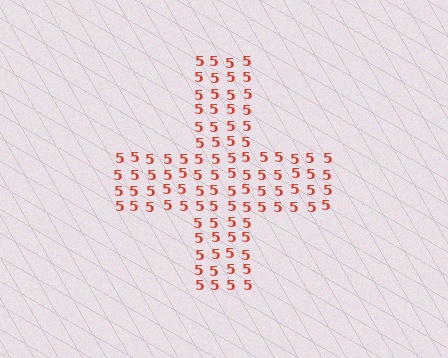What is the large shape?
The large shape is a cross.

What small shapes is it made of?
It is made of small digit 5's.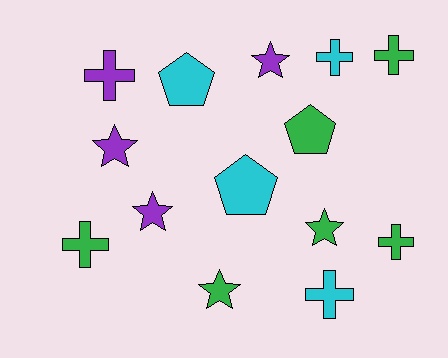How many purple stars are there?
There are 3 purple stars.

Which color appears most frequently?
Green, with 6 objects.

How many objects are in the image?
There are 14 objects.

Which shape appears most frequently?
Cross, with 6 objects.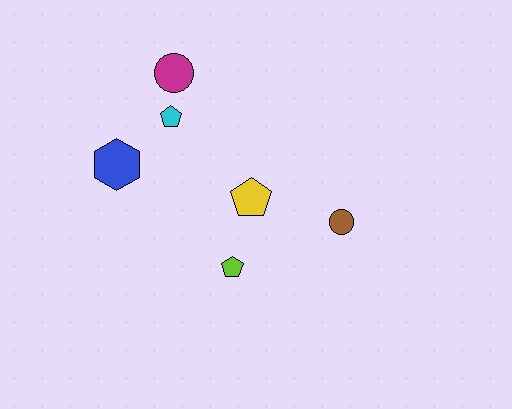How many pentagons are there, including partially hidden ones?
There are 3 pentagons.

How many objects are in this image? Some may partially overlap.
There are 6 objects.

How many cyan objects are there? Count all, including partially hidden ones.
There is 1 cyan object.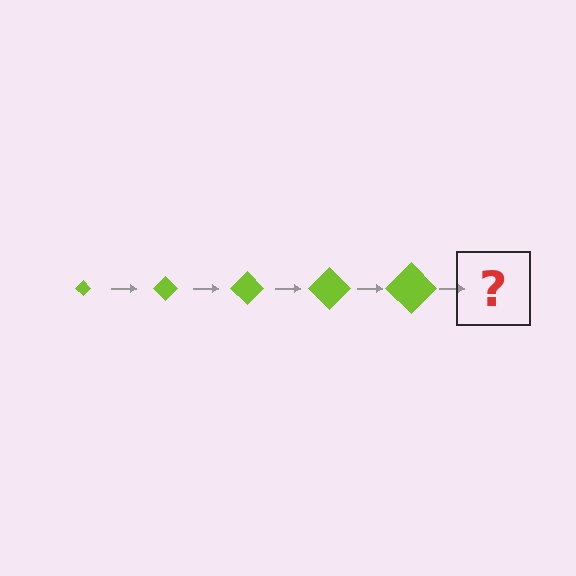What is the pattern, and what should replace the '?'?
The pattern is that the diamond gets progressively larger each step. The '?' should be a lime diamond, larger than the previous one.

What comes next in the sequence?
The next element should be a lime diamond, larger than the previous one.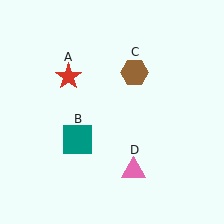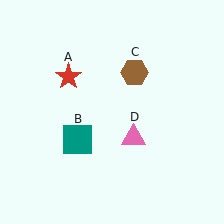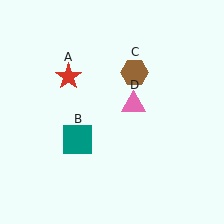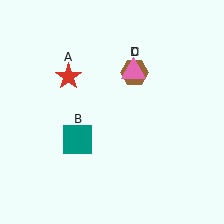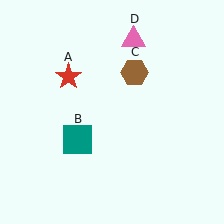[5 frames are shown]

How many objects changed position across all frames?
1 object changed position: pink triangle (object D).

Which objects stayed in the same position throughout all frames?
Red star (object A) and teal square (object B) and brown hexagon (object C) remained stationary.